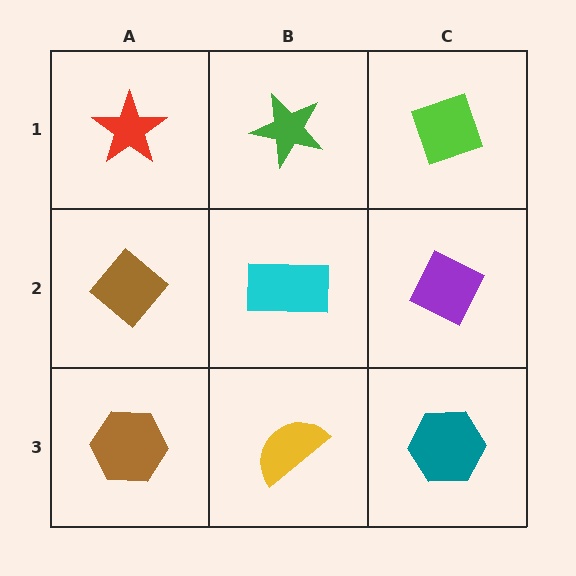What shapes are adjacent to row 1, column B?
A cyan rectangle (row 2, column B), a red star (row 1, column A), a lime diamond (row 1, column C).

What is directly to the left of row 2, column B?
A brown diamond.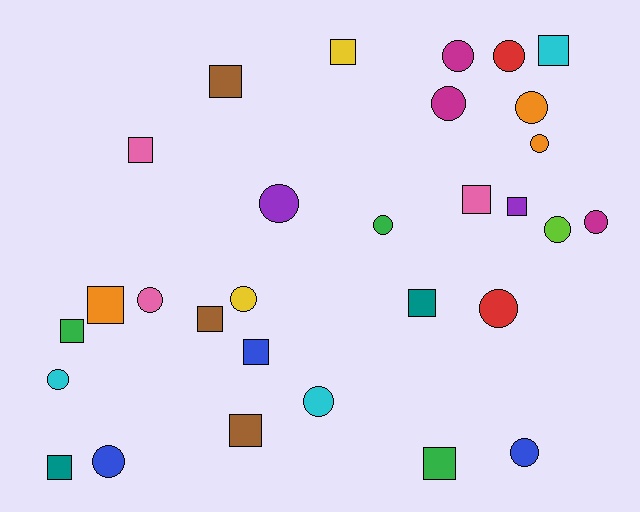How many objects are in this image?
There are 30 objects.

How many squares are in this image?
There are 14 squares.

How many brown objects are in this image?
There are 3 brown objects.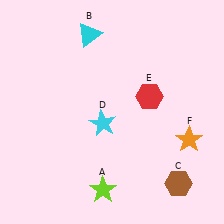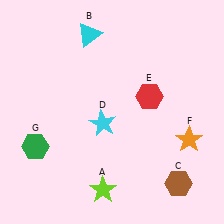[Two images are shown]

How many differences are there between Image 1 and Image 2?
There is 1 difference between the two images.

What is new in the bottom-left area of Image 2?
A green hexagon (G) was added in the bottom-left area of Image 2.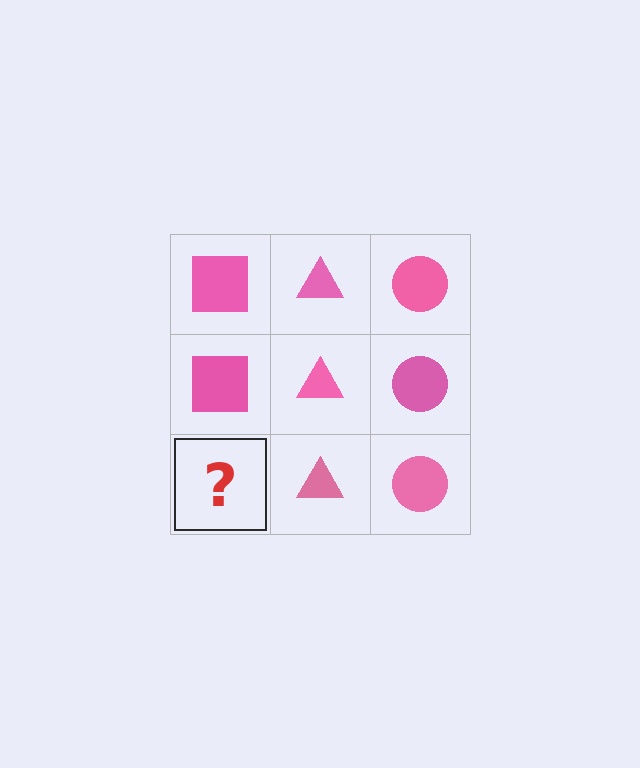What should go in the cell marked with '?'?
The missing cell should contain a pink square.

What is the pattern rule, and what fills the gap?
The rule is that each column has a consistent shape. The gap should be filled with a pink square.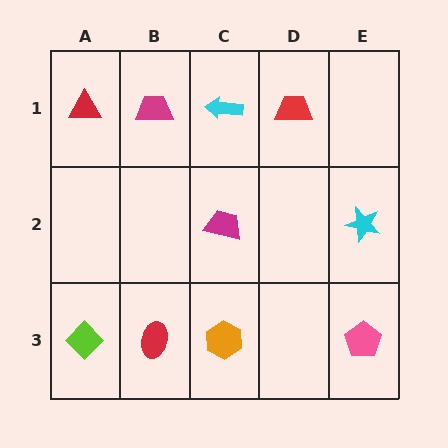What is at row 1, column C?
A cyan arrow.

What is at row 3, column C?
An orange hexagon.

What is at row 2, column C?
A magenta trapezoid.